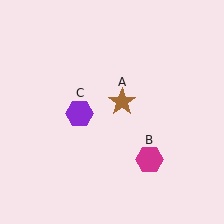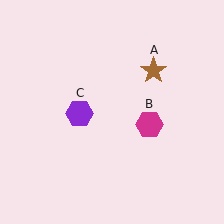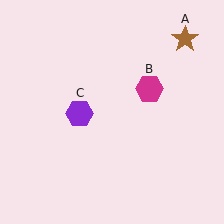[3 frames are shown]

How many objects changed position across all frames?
2 objects changed position: brown star (object A), magenta hexagon (object B).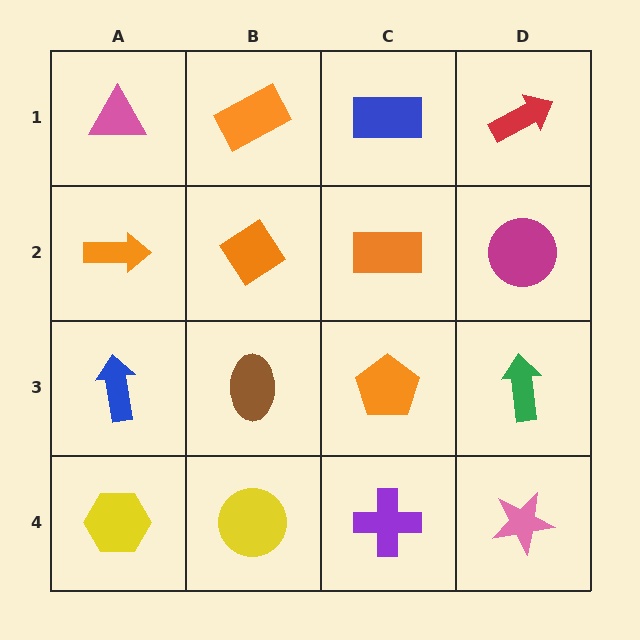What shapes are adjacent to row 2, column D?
A red arrow (row 1, column D), a green arrow (row 3, column D), an orange rectangle (row 2, column C).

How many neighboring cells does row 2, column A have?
3.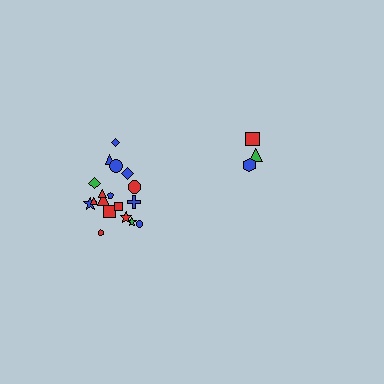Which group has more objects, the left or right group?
The left group.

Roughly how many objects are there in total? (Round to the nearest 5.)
Roughly 20 objects in total.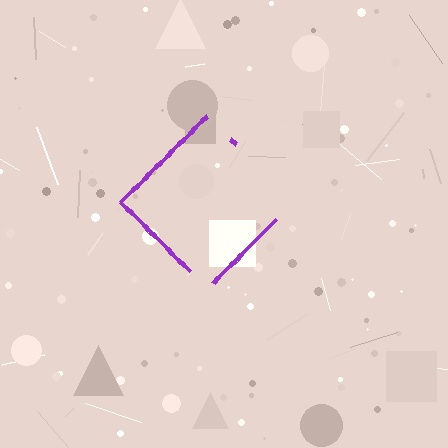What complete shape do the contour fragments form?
The contour fragments form a diamond.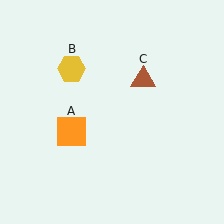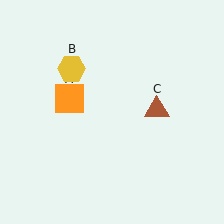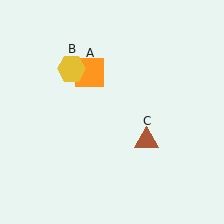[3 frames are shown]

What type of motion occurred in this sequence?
The orange square (object A), brown triangle (object C) rotated clockwise around the center of the scene.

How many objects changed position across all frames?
2 objects changed position: orange square (object A), brown triangle (object C).